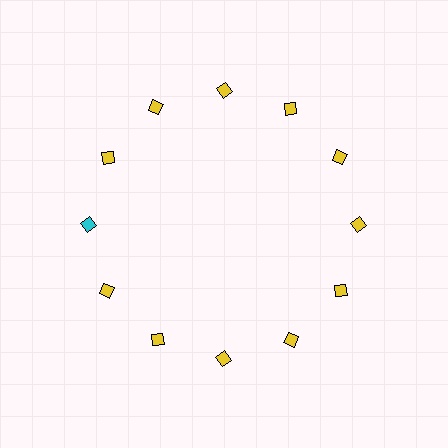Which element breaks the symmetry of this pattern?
The cyan diamond at roughly the 9 o'clock position breaks the symmetry. All other shapes are yellow diamonds.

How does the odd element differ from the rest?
It has a different color: cyan instead of yellow.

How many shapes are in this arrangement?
There are 12 shapes arranged in a ring pattern.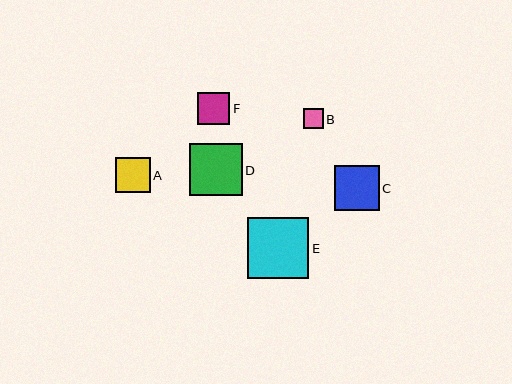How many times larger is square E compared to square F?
Square E is approximately 1.9 times the size of square F.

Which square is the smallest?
Square B is the smallest with a size of approximately 20 pixels.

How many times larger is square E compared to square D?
Square E is approximately 1.2 times the size of square D.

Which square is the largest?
Square E is the largest with a size of approximately 61 pixels.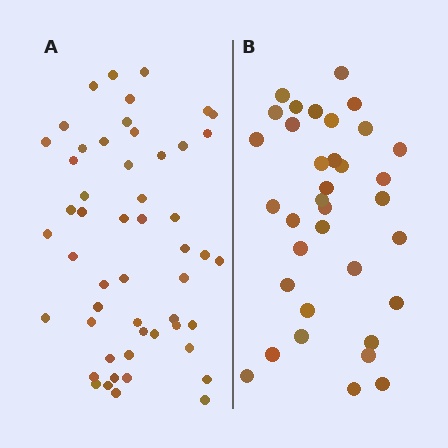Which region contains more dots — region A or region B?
Region A (the left region) has more dots.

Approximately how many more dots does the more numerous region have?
Region A has approximately 15 more dots than region B.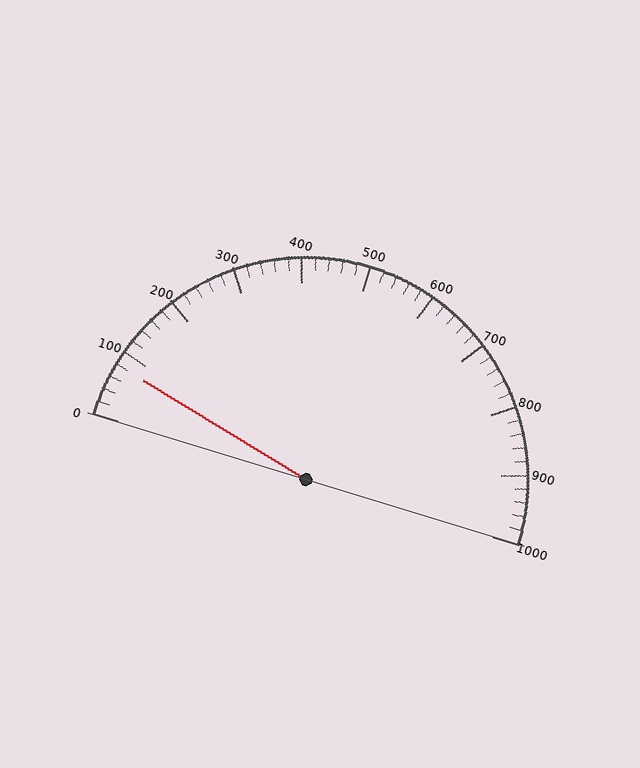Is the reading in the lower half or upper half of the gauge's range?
The reading is in the lower half of the range (0 to 1000).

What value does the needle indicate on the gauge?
The needle indicates approximately 80.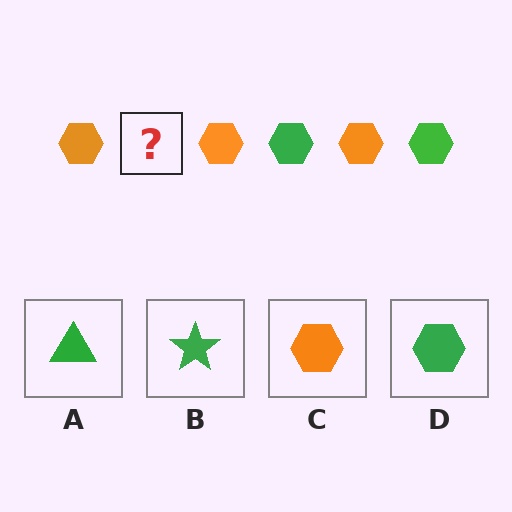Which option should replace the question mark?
Option D.